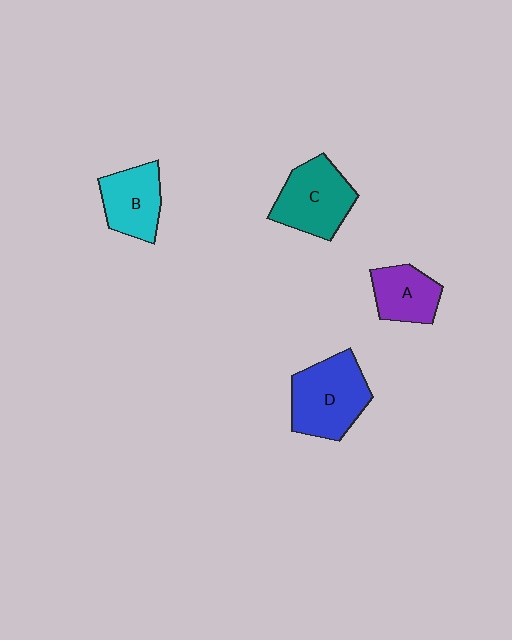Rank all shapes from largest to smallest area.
From largest to smallest: D (blue), C (teal), B (cyan), A (purple).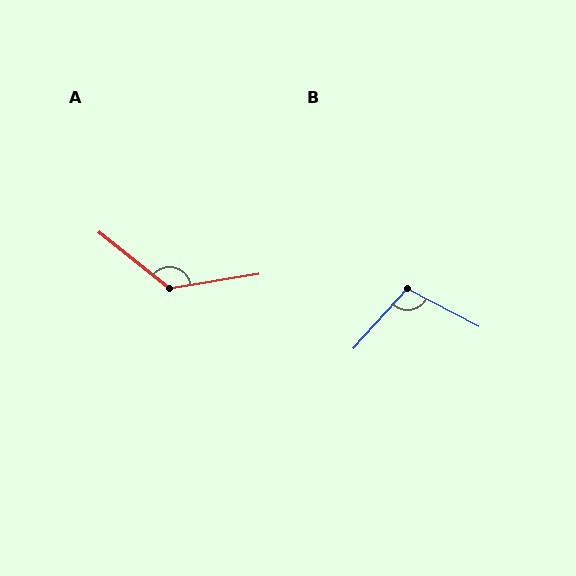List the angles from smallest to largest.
B (104°), A (132°).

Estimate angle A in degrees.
Approximately 132 degrees.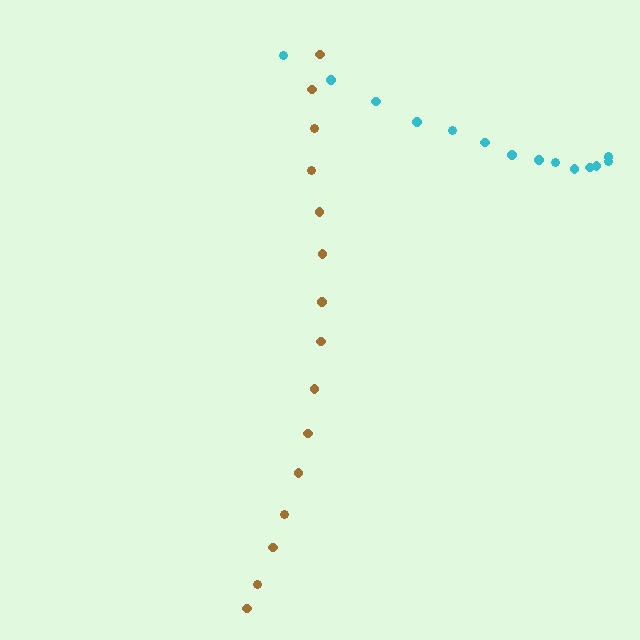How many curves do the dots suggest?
There are 2 distinct paths.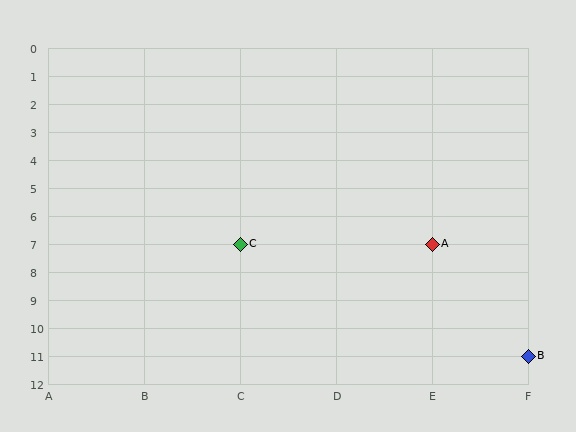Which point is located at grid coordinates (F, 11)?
Point B is at (F, 11).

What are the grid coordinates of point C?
Point C is at grid coordinates (C, 7).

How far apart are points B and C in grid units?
Points B and C are 3 columns and 4 rows apart (about 5.0 grid units diagonally).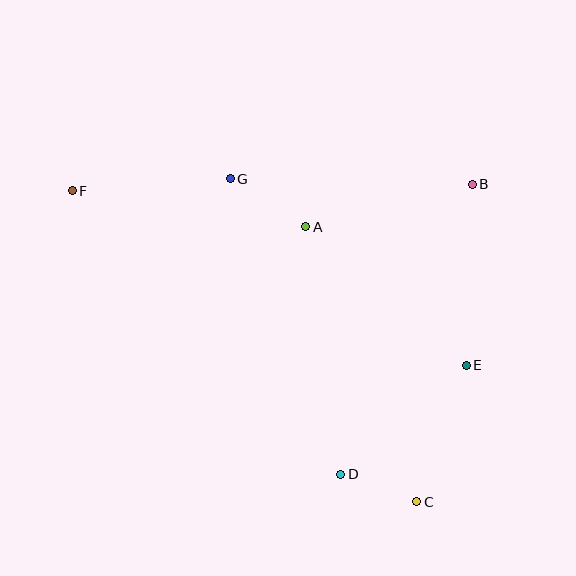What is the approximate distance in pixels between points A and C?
The distance between A and C is approximately 297 pixels.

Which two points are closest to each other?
Points C and D are closest to each other.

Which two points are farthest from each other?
Points C and F are farthest from each other.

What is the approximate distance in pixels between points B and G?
The distance between B and G is approximately 242 pixels.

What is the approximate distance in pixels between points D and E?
The distance between D and E is approximately 166 pixels.